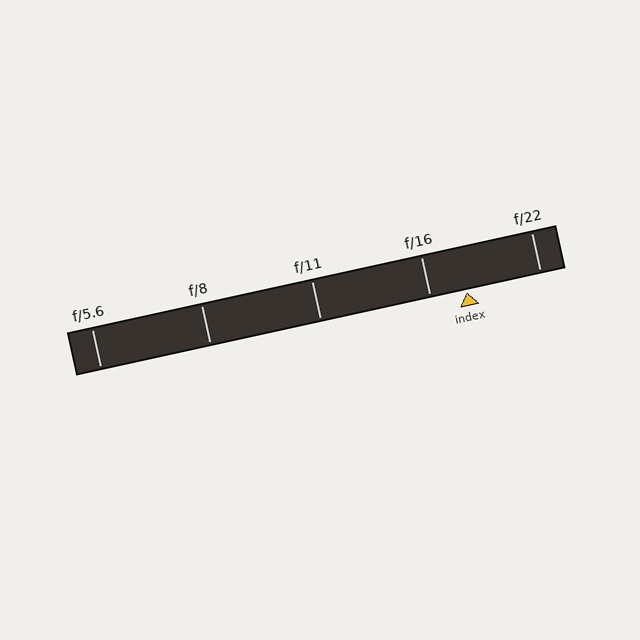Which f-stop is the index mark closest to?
The index mark is closest to f/16.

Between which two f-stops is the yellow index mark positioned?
The index mark is between f/16 and f/22.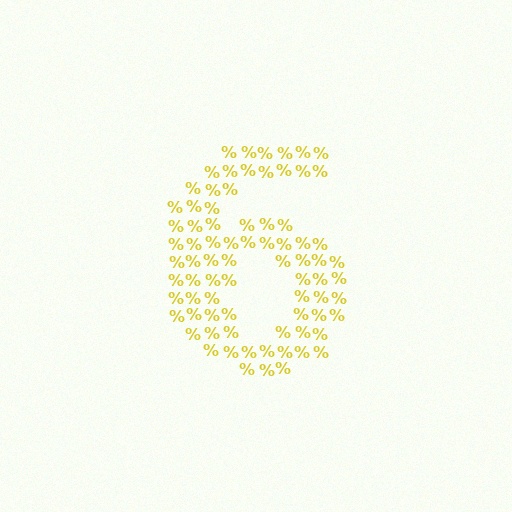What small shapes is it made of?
It is made of small percent signs.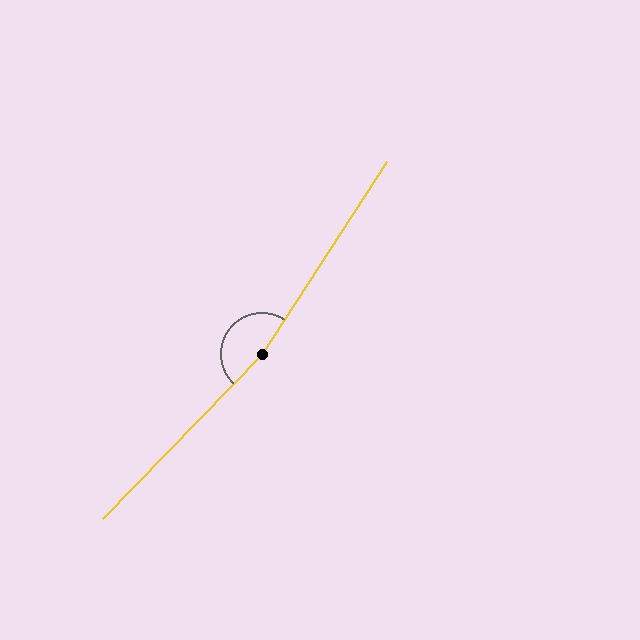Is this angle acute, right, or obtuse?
It is obtuse.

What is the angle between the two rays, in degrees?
Approximately 169 degrees.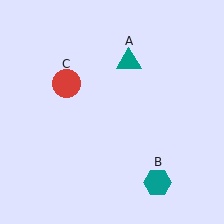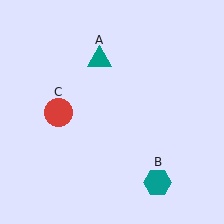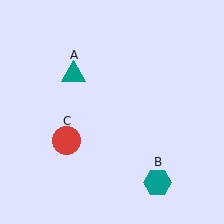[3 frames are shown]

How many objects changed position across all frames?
2 objects changed position: teal triangle (object A), red circle (object C).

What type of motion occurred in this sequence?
The teal triangle (object A), red circle (object C) rotated counterclockwise around the center of the scene.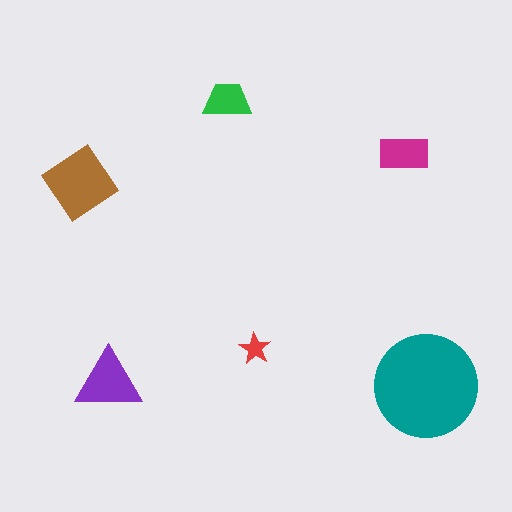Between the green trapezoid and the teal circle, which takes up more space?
The teal circle.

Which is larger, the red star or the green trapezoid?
The green trapezoid.